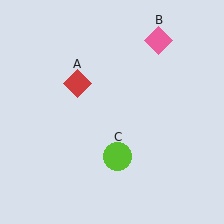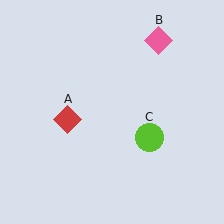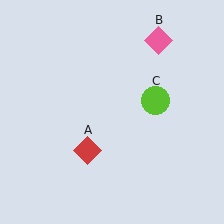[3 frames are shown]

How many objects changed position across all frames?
2 objects changed position: red diamond (object A), lime circle (object C).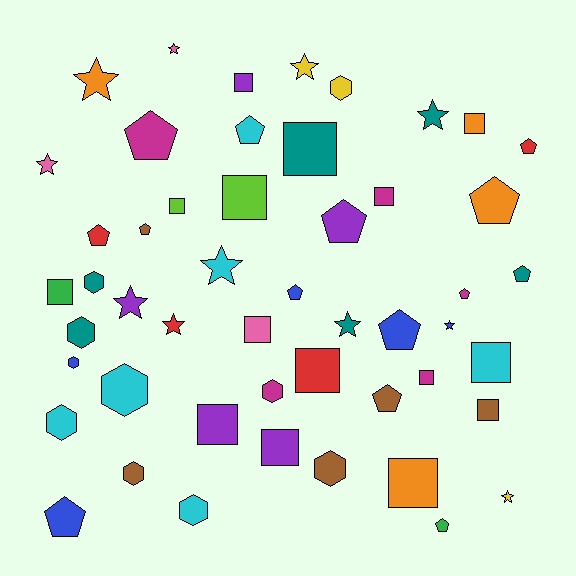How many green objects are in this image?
There are 2 green objects.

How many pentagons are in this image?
There are 14 pentagons.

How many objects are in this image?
There are 50 objects.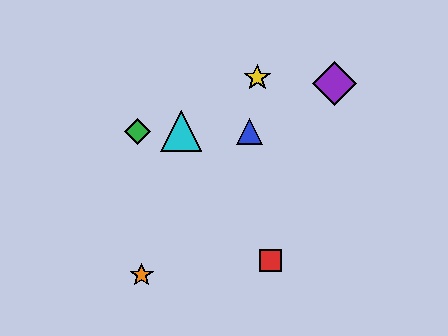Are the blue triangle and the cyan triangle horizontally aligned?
Yes, both are at y≈131.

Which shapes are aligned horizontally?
The blue triangle, the green diamond, the cyan triangle are aligned horizontally.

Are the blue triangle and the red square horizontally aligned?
No, the blue triangle is at y≈131 and the red square is at y≈261.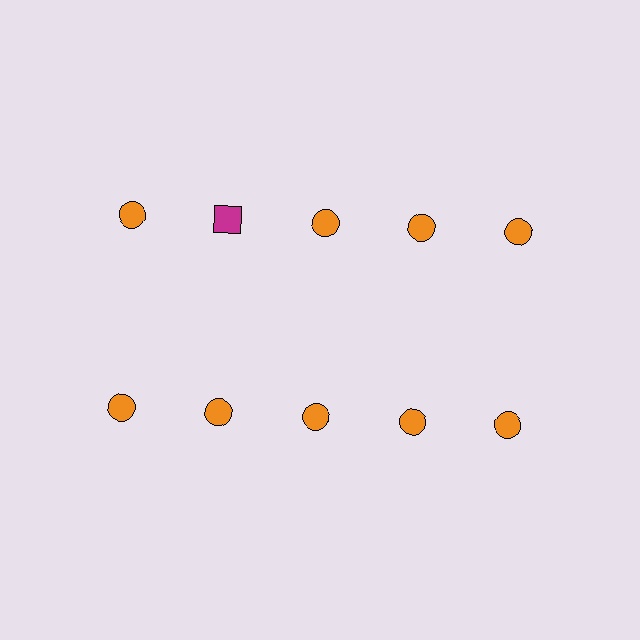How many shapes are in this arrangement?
There are 10 shapes arranged in a grid pattern.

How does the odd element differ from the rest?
It differs in both color (magenta instead of orange) and shape (square instead of circle).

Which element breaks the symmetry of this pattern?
The magenta square in the top row, second from left column breaks the symmetry. All other shapes are orange circles.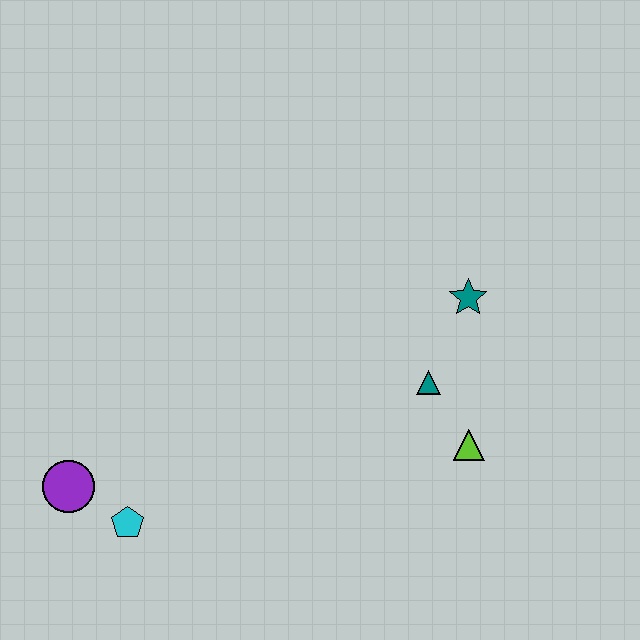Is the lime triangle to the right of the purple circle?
Yes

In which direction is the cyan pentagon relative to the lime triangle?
The cyan pentagon is to the left of the lime triangle.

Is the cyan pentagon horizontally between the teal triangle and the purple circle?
Yes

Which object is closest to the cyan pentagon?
The purple circle is closest to the cyan pentagon.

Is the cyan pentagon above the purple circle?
No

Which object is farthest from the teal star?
The purple circle is farthest from the teal star.